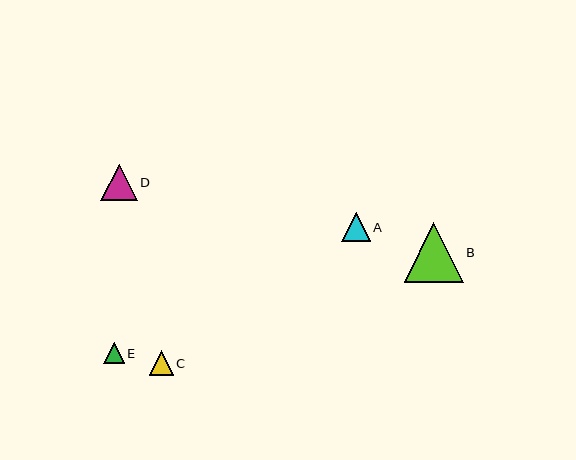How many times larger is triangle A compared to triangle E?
Triangle A is approximately 1.4 times the size of triangle E.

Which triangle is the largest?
Triangle B is the largest with a size of approximately 59 pixels.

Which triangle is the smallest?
Triangle E is the smallest with a size of approximately 21 pixels.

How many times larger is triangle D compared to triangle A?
Triangle D is approximately 1.3 times the size of triangle A.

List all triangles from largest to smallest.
From largest to smallest: B, D, A, C, E.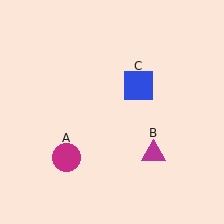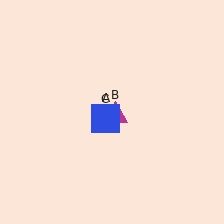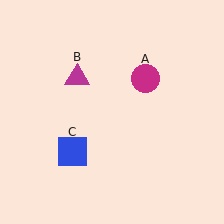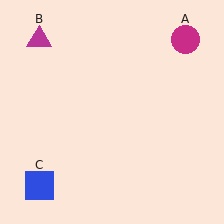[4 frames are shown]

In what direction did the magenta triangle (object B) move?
The magenta triangle (object B) moved up and to the left.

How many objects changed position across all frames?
3 objects changed position: magenta circle (object A), magenta triangle (object B), blue square (object C).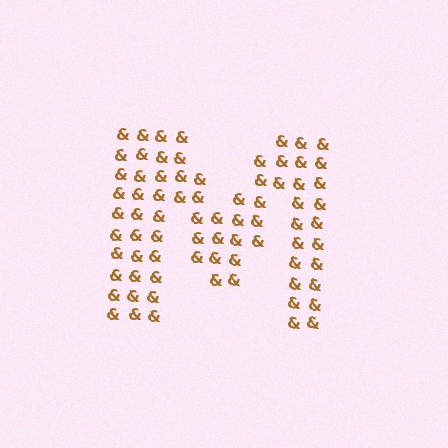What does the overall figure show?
The overall figure shows the letter M.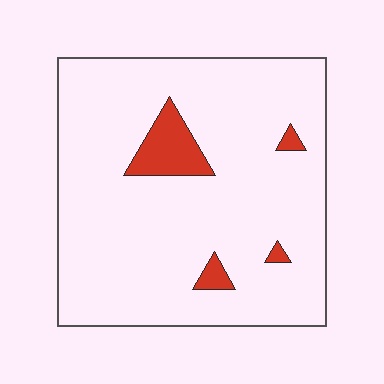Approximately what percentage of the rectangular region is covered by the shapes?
Approximately 5%.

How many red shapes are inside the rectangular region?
4.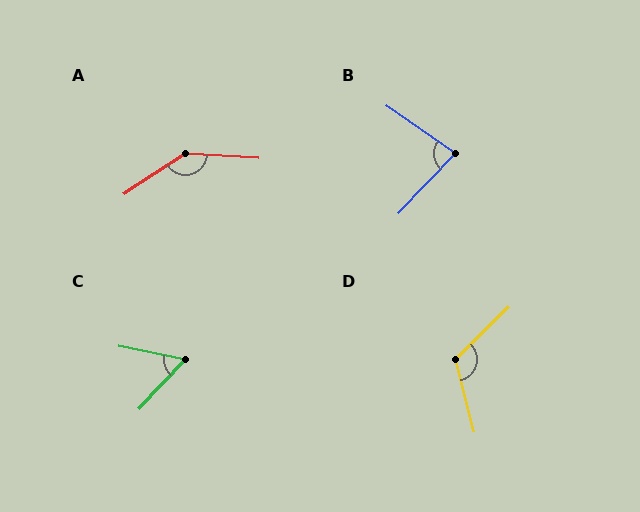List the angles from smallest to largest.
C (58°), B (81°), D (120°), A (143°).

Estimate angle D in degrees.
Approximately 120 degrees.